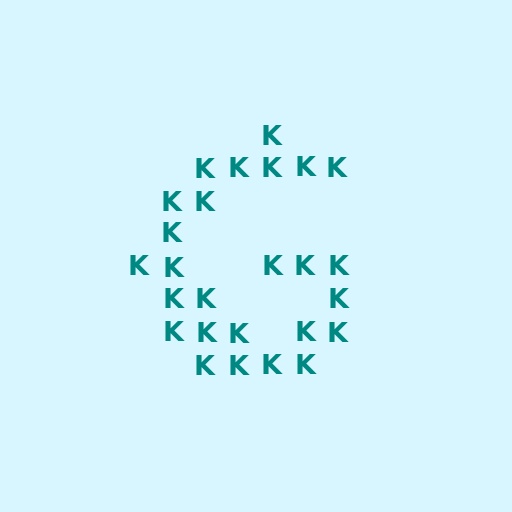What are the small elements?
The small elements are letter K's.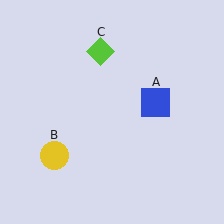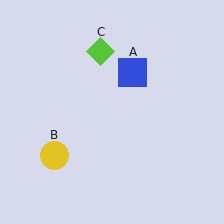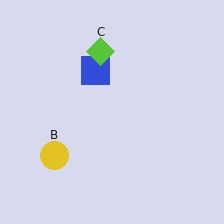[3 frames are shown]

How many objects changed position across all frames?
1 object changed position: blue square (object A).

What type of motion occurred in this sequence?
The blue square (object A) rotated counterclockwise around the center of the scene.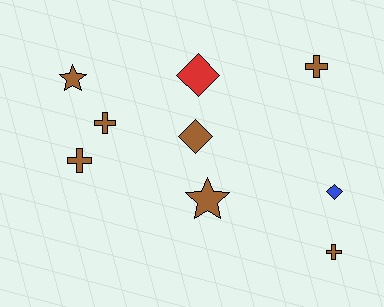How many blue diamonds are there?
There is 1 blue diamond.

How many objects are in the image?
There are 9 objects.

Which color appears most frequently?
Brown, with 7 objects.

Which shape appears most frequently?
Cross, with 4 objects.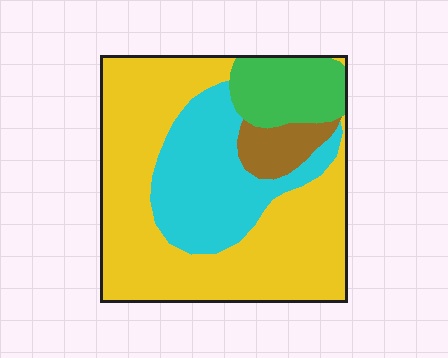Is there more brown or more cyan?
Cyan.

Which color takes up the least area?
Brown, at roughly 5%.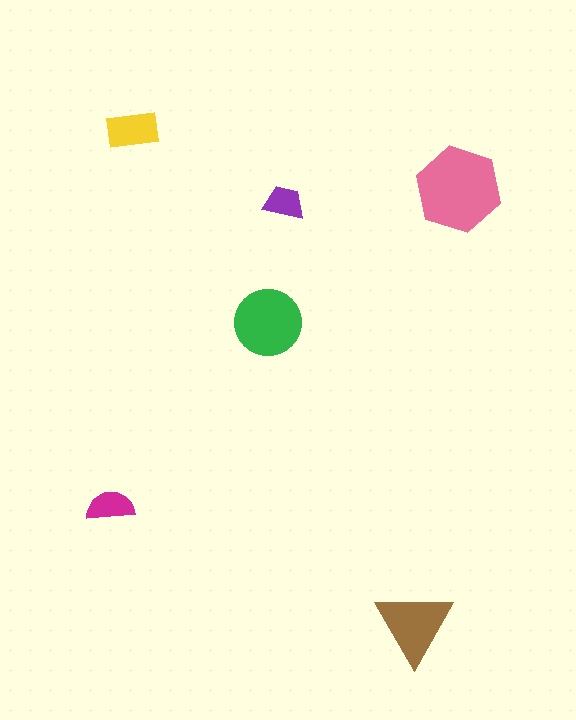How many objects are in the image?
There are 6 objects in the image.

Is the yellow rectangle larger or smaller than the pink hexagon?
Smaller.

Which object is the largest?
The pink hexagon.